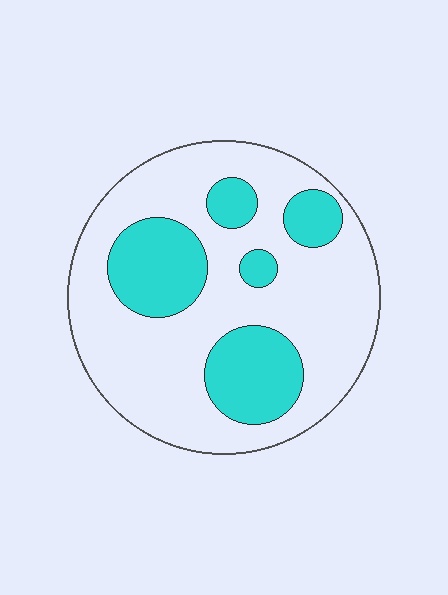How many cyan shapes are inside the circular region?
5.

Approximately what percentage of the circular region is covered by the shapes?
Approximately 30%.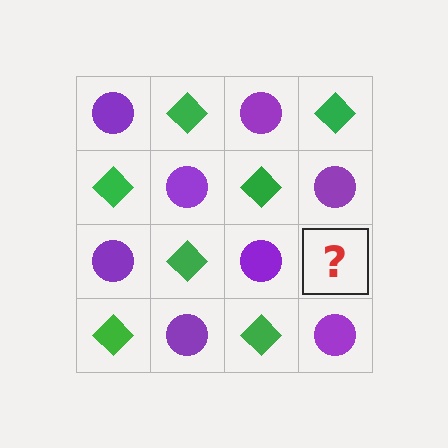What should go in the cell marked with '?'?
The missing cell should contain a green diamond.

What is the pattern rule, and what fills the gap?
The rule is that it alternates purple circle and green diamond in a checkerboard pattern. The gap should be filled with a green diamond.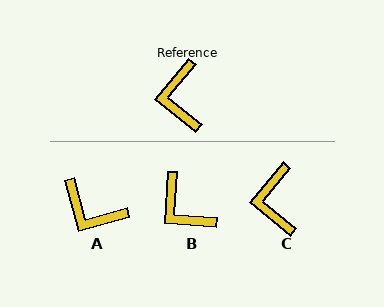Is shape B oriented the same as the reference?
No, it is off by about 36 degrees.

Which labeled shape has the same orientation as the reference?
C.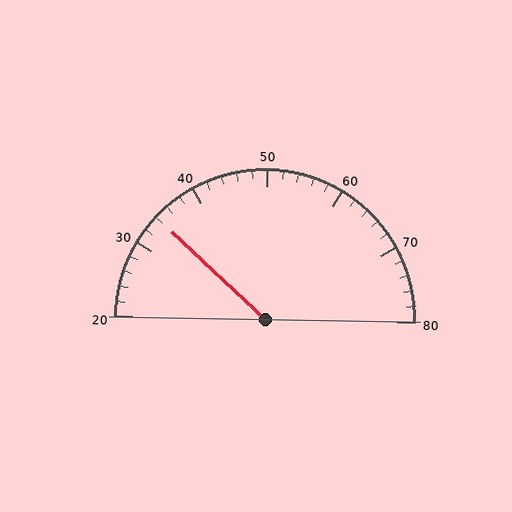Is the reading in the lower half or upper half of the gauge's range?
The reading is in the lower half of the range (20 to 80).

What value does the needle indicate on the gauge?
The needle indicates approximately 34.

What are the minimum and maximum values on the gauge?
The gauge ranges from 20 to 80.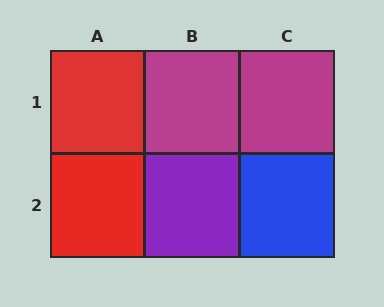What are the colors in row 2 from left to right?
Red, purple, blue.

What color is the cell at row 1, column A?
Red.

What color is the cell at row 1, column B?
Magenta.